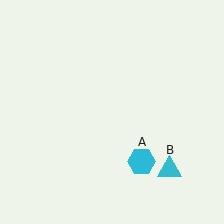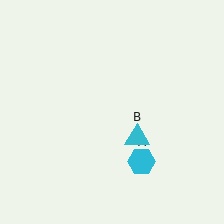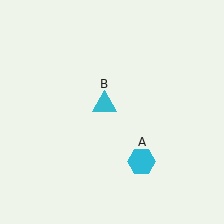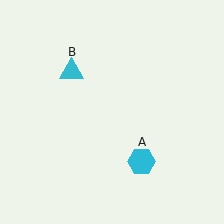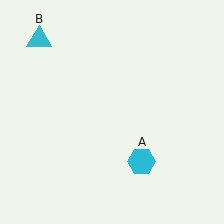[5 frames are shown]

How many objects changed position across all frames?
1 object changed position: cyan triangle (object B).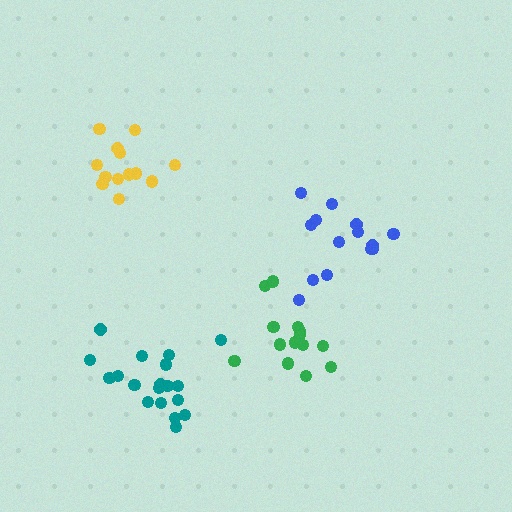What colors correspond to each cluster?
The clusters are colored: green, yellow, teal, blue.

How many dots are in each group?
Group 1: 14 dots, Group 2: 14 dots, Group 3: 19 dots, Group 4: 14 dots (61 total).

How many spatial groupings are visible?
There are 4 spatial groupings.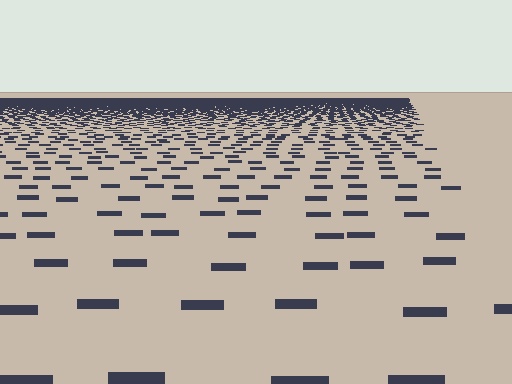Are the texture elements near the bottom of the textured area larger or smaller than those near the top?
Larger. Near the bottom, elements are closer to the viewer and appear at a bigger on-screen size.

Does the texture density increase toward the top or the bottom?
Density increases toward the top.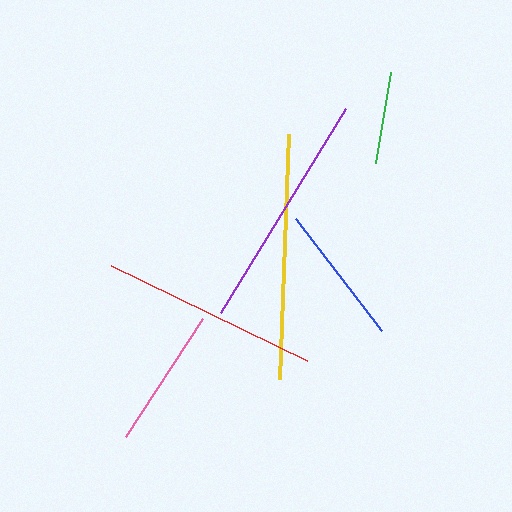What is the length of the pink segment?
The pink segment is approximately 141 pixels long.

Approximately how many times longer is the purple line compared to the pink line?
The purple line is approximately 1.7 times the length of the pink line.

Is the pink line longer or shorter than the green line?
The pink line is longer than the green line.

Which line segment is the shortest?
The green line is the shortest at approximately 92 pixels.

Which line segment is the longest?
The yellow line is the longest at approximately 245 pixels.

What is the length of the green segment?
The green segment is approximately 92 pixels long.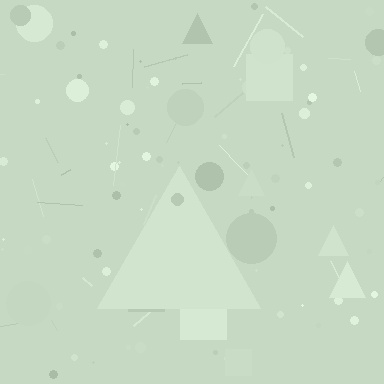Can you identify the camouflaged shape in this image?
The camouflaged shape is a triangle.